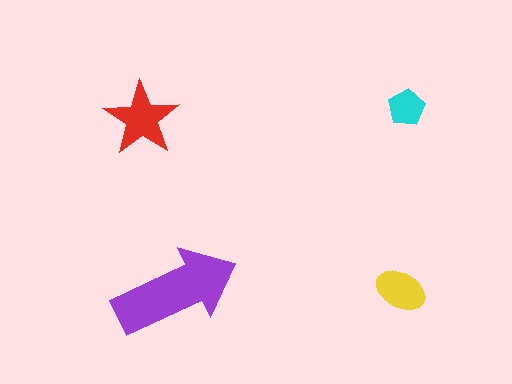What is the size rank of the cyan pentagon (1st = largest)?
4th.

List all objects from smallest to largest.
The cyan pentagon, the yellow ellipse, the red star, the purple arrow.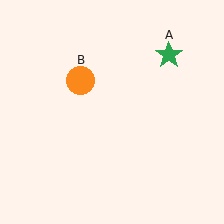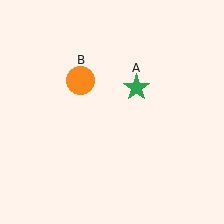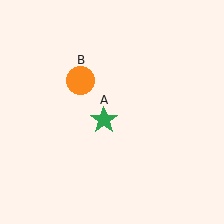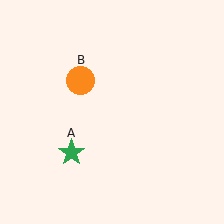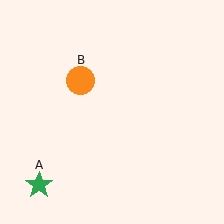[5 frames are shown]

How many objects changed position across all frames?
1 object changed position: green star (object A).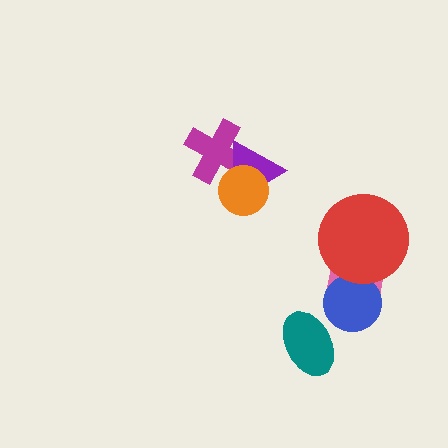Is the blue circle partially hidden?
Yes, it is partially covered by another shape.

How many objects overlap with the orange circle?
2 objects overlap with the orange circle.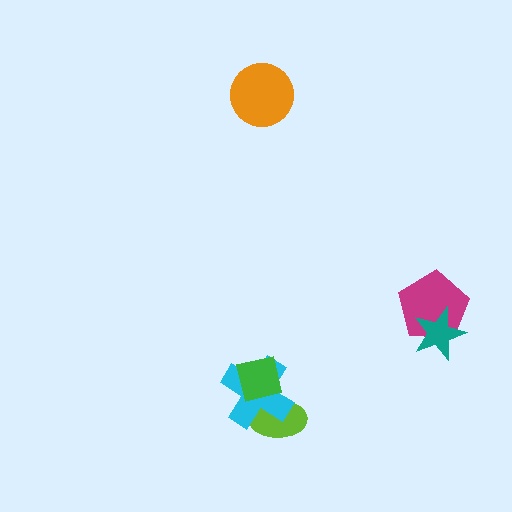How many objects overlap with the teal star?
1 object overlaps with the teal star.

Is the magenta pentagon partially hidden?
Yes, it is partially covered by another shape.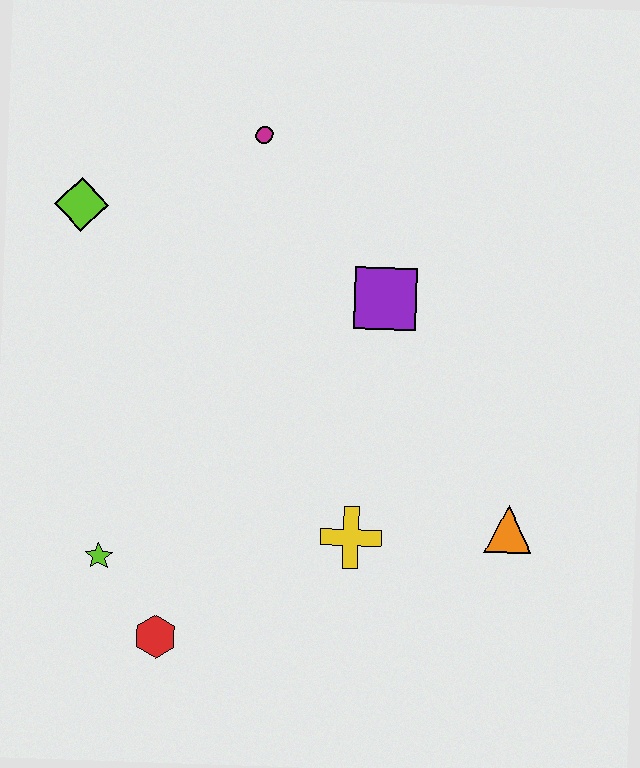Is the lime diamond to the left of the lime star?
Yes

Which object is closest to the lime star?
The red hexagon is closest to the lime star.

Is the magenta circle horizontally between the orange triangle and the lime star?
Yes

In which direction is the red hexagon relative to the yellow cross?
The red hexagon is to the left of the yellow cross.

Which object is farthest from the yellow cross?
The lime diamond is farthest from the yellow cross.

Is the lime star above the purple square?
No